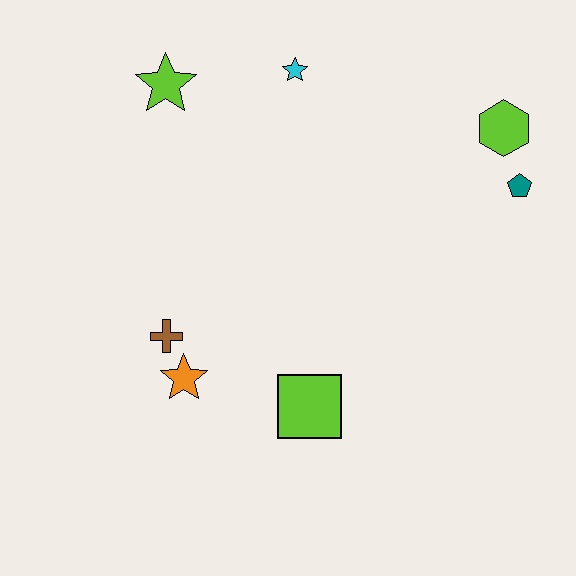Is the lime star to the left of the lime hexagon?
Yes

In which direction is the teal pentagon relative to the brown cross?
The teal pentagon is to the right of the brown cross.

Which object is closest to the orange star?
The brown cross is closest to the orange star.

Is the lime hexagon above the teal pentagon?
Yes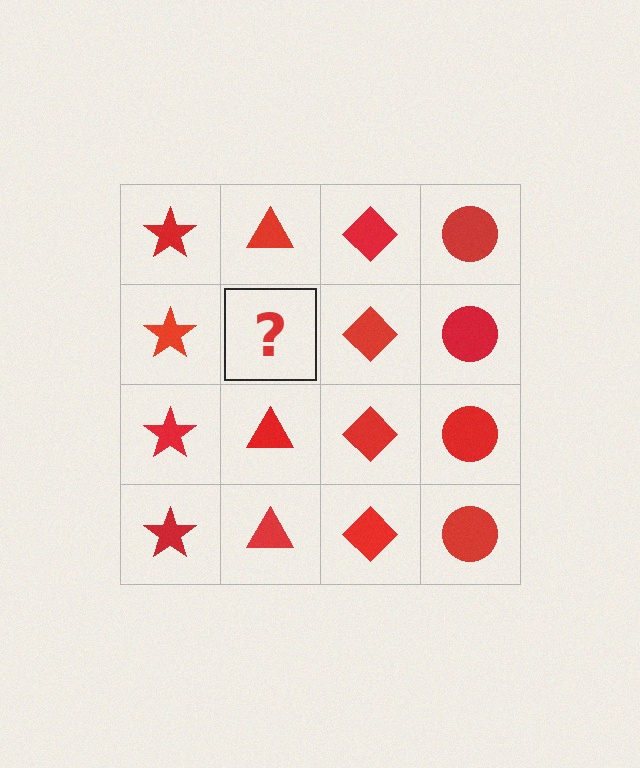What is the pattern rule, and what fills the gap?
The rule is that each column has a consistent shape. The gap should be filled with a red triangle.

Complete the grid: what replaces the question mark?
The question mark should be replaced with a red triangle.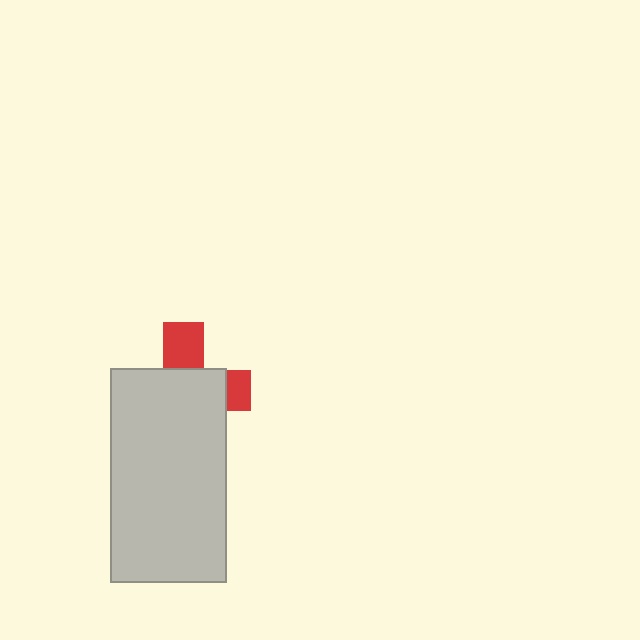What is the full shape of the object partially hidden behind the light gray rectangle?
The partially hidden object is a red cross.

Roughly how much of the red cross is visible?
A small part of it is visible (roughly 30%).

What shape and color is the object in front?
The object in front is a light gray rectangle.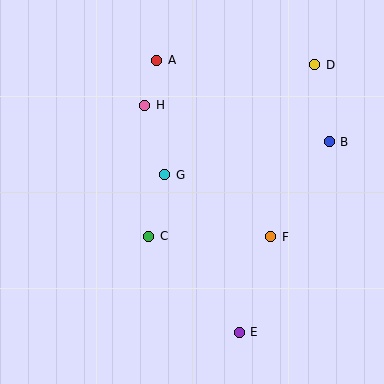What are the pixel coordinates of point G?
Point G is at (165, 175).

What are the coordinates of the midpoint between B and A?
The midpoint between B and A is at (243, 101).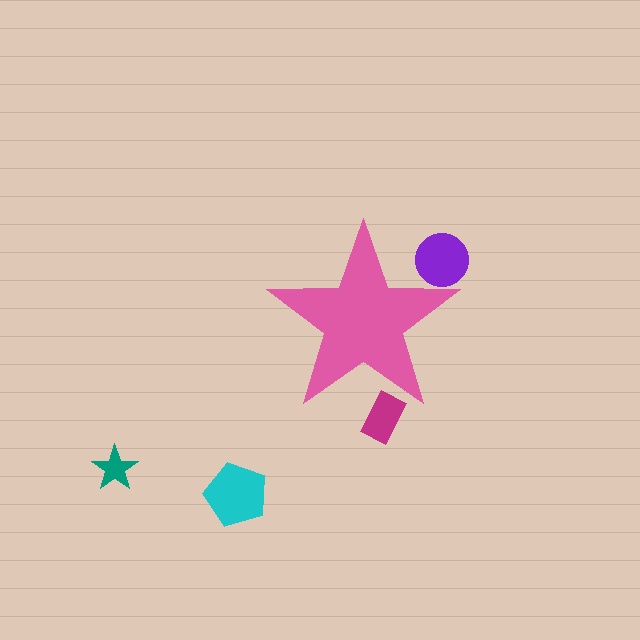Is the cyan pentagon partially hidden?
No, the cyan pentagon is fully visible.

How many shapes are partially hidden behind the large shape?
2 shapes are partially hidden.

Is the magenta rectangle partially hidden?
Yes, the magenta rectangle is partially hidden behind the pink star.